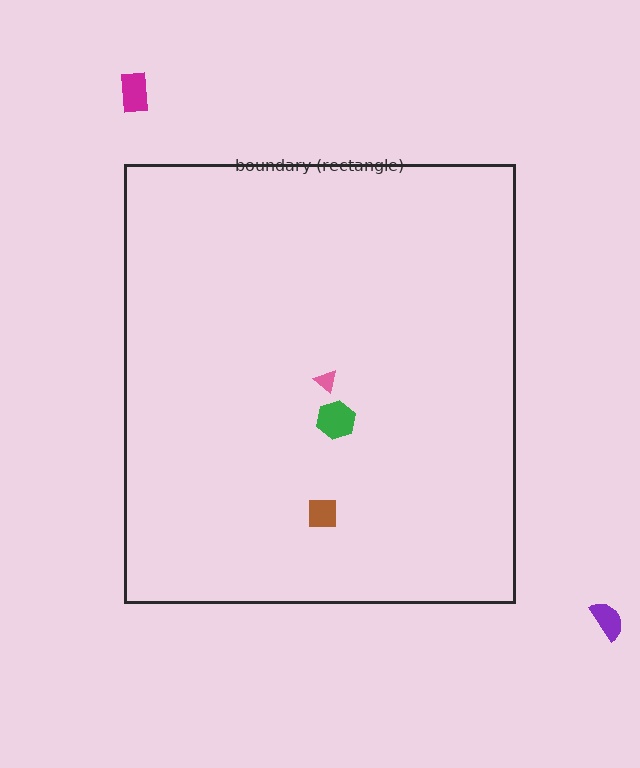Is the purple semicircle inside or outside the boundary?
Outside.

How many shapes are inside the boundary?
3 inside, 2 outside.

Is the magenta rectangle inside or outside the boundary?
Outside.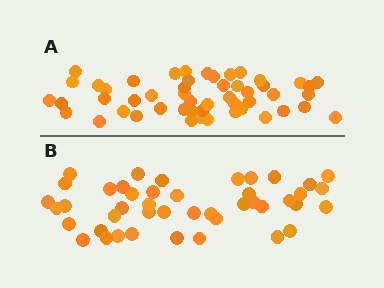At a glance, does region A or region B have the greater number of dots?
Region A (the top region) has more dots.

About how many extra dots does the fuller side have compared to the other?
Region A has roughly 8 or so more dots than region B.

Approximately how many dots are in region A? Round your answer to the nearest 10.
About 50 dots. (The exact count is 51, which rounds to 50.)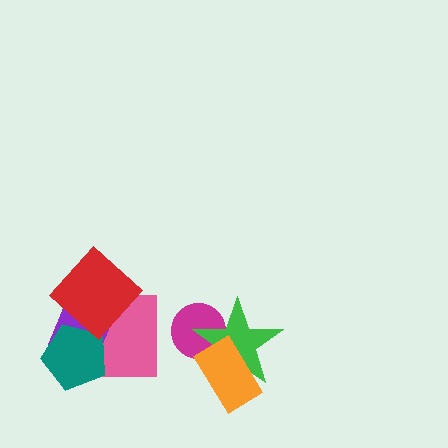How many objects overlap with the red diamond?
3 objects overlap with the red diamond.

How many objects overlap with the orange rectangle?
2 objects overlap with the orange rectangle.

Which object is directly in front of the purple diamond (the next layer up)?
The teal pentagon is directly in front of the purple diamond.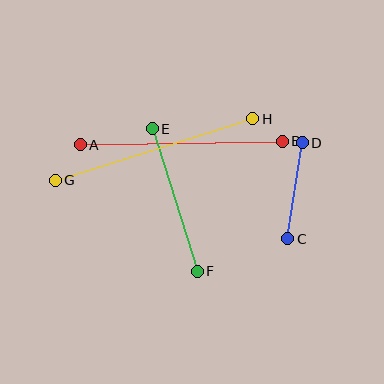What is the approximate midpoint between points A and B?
The midpoint is at approximately (181, 143) pixels.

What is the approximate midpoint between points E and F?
The midpoint is at approximately (175, 200) pixels.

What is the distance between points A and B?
The distance is approximately 202 pixels.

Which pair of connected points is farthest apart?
Points G and H are farthest apart.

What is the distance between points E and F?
The distance is approximately 149 pixels.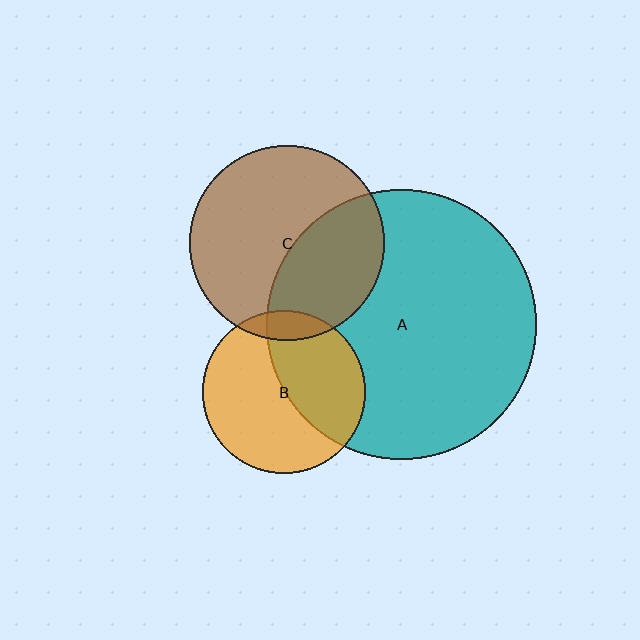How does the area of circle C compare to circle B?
Approximately 1.4 times.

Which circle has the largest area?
Circle A (teal).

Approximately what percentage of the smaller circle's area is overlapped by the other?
Approximately 45%.